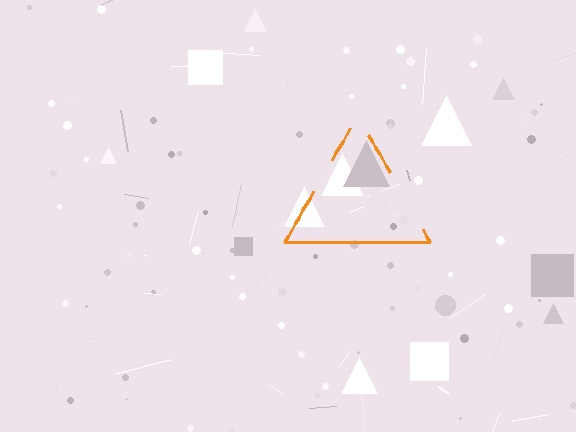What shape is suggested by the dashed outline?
The dashed outline suggests a triangle.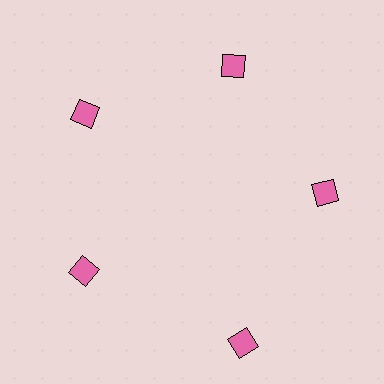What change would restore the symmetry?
The symmetry would be restored by moving it inward, back onto the ring so that all 5 squares sit at equal angles and equal distance from the center.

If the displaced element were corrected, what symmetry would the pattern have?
It would have 5-fold rotational symmetry — the pattern would map onto itself every 72 degrees.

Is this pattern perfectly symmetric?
No. The 5 pink squares are arranged in a ring, but one element near the 5 o'clock position is pushed outward from the center, breaking the 5-fold rotational symmetry.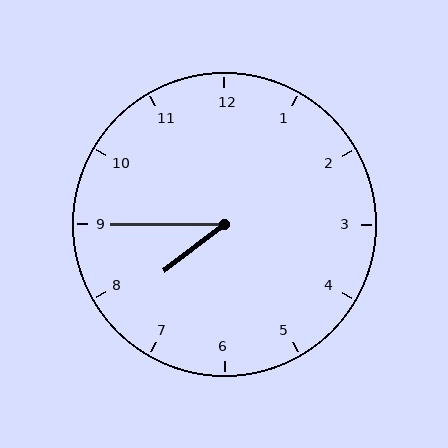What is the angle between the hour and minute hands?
Approximately 38 degrees.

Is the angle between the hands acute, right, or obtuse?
It is acute.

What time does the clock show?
7:45.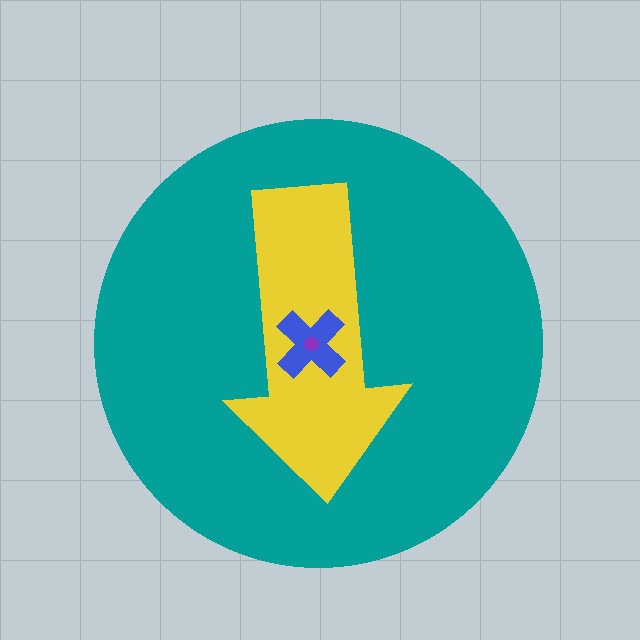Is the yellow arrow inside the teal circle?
Yes.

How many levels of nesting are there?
4.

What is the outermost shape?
The teal circle.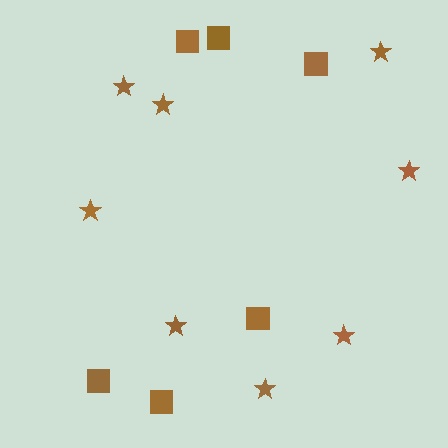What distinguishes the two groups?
There are 2 groups: one group of stars (8) and one group of squares (6).